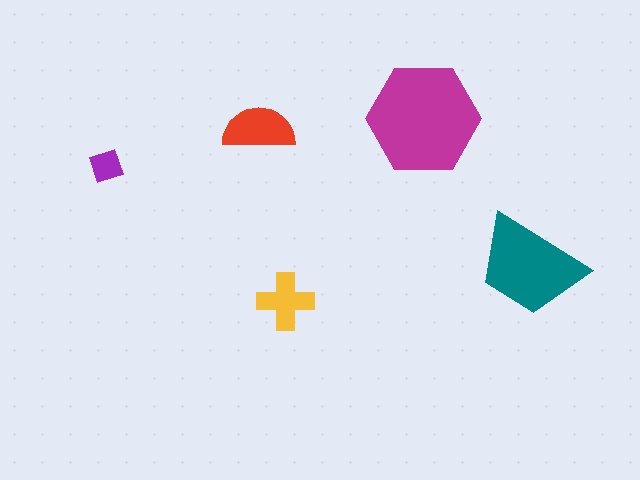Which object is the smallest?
The purple diamond.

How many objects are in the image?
There are 5 objects in the image.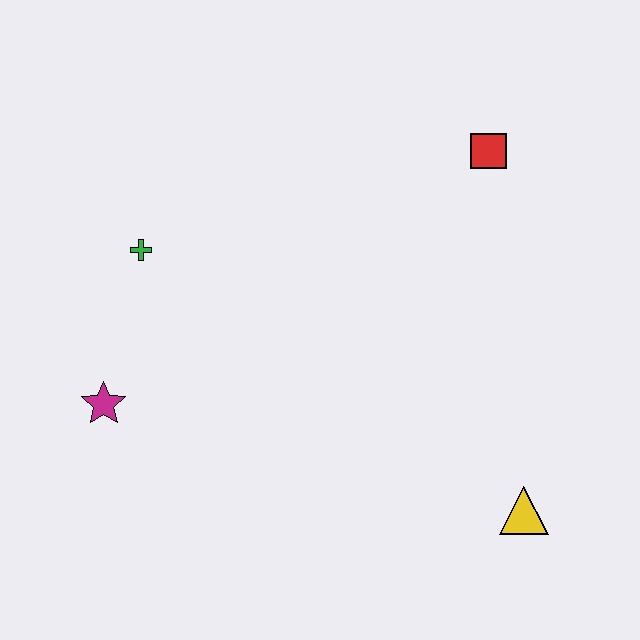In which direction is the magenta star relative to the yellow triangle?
The magenta star is to the left of the yellow triangle.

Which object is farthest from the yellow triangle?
The green cross is farthest from the yellow triangle.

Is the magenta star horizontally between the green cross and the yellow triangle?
No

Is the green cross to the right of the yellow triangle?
No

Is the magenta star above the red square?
No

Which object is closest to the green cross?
The magenta star is closest to the green cross.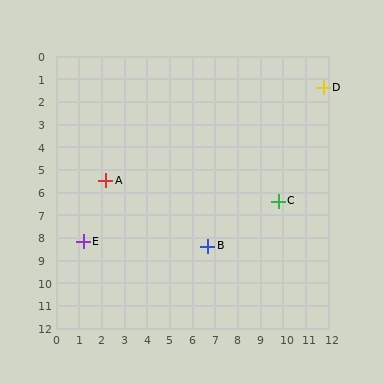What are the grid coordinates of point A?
Point A is at approximately (2.2, 5.5).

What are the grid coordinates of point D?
Point D is at approximately (11.8, 1.4).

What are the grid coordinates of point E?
Point E is at approximately (1.2, 8.2).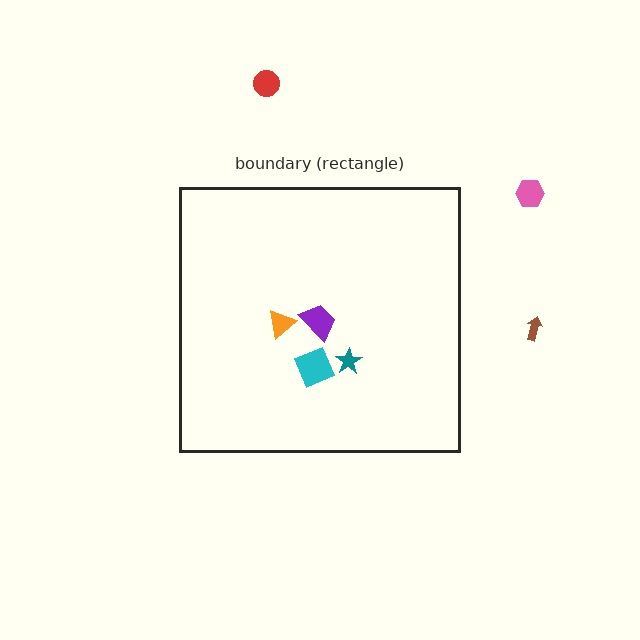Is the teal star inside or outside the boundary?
Inside.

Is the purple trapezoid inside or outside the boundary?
Inside.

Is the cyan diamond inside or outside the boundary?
Inside.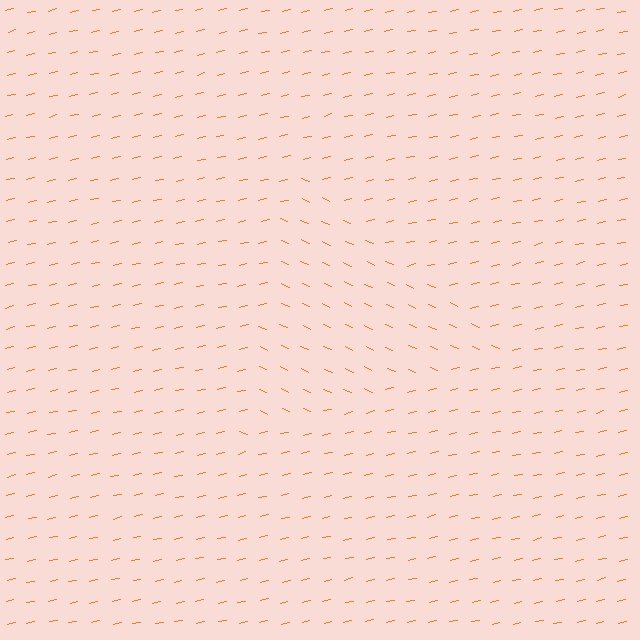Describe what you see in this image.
The image is filled with small orange line segments. A triangle region in the image has lines oriented differently from the surrounding lines, creating a visible texture boundary.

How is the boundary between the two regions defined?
The boundary is defined purely by a change in line orientation (approximately 37 degrees difference). All lines are the same color and thickness.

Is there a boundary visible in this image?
Yes, there is a texture boundary formed by a change in line orientation.